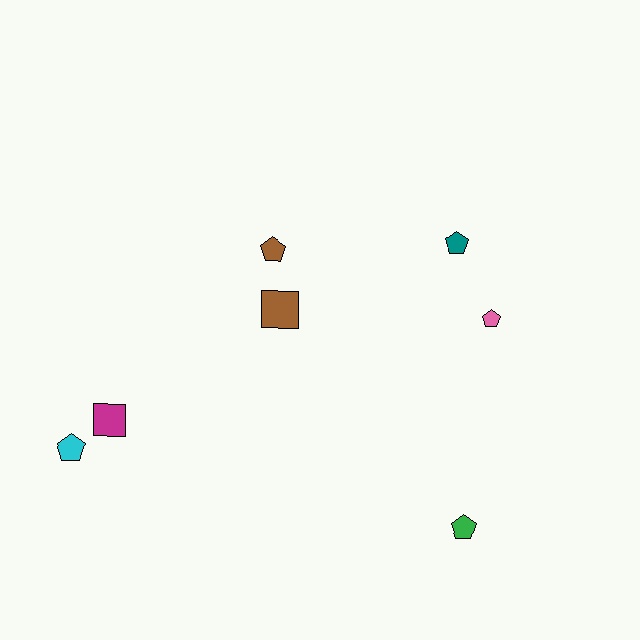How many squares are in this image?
There are 2 squares.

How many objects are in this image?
There are 7 objects.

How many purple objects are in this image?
There are no purple objects.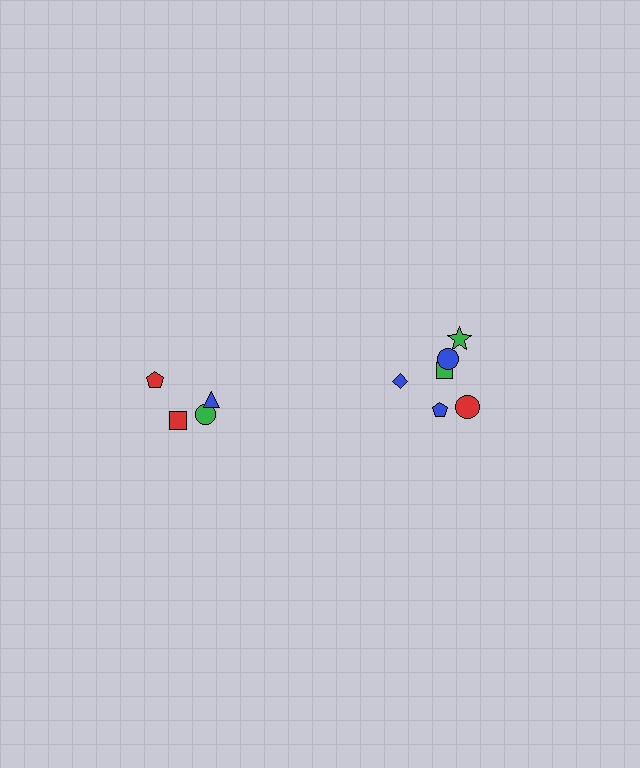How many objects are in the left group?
There are 4 objects.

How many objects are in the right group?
There are 6 objects.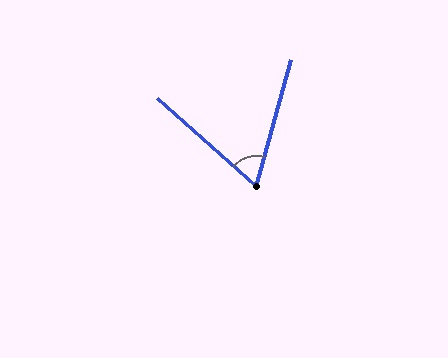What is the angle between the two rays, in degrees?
Approximately 63 degrees.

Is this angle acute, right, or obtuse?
It is acute.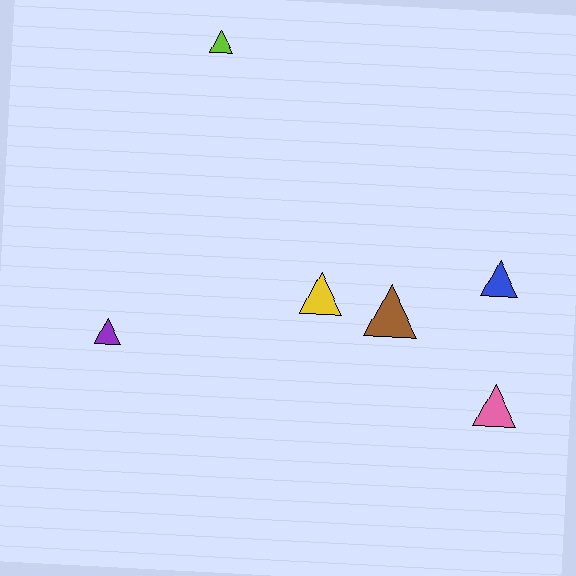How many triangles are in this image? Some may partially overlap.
There are 6 triangles.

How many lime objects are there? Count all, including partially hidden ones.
There is 1 lime object.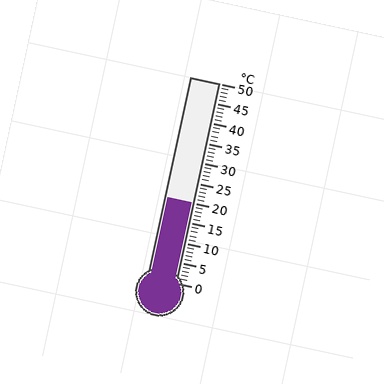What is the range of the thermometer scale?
The thermometer scale ranges from 0°C to 50°C.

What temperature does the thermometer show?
The thermometer shows approximately 20°C.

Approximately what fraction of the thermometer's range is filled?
The thermometer is filled to approximately 40% of its range.